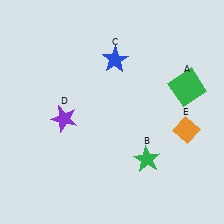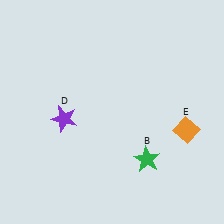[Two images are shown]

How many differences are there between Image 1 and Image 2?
There are 2 differences between the two images.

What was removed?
The green square (A), the blue star (C) were removed in Image 2.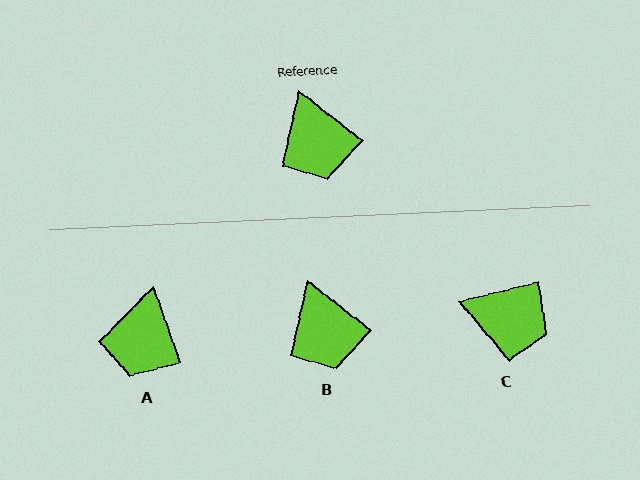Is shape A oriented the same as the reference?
No, it is off by about 33 degrees.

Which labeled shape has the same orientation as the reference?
B.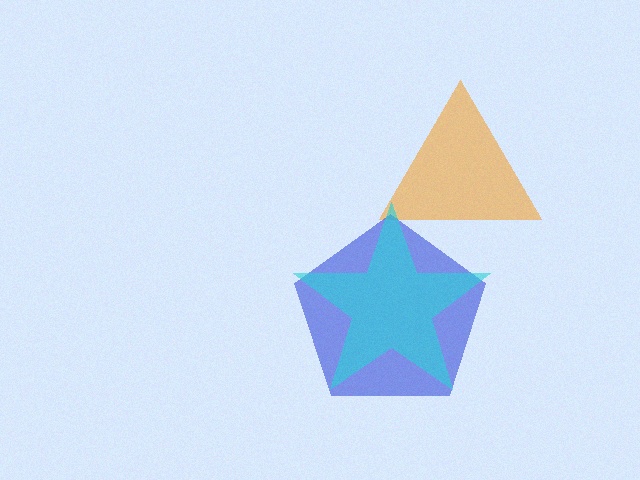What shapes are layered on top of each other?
The layered shapes are: an orange triangle, a blue pentagon, a cyan star.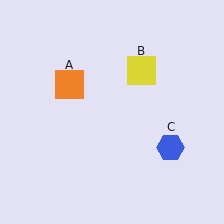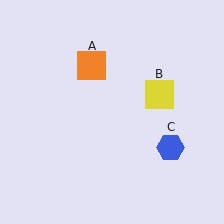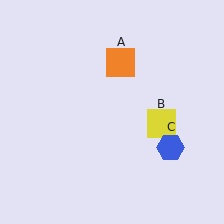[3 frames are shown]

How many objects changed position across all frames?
2 objects changed position: orange square (object A), yellow square (object B).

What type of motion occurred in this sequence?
The orange square (object A), yellow square (object B) rotated clockwise around the center of the scene.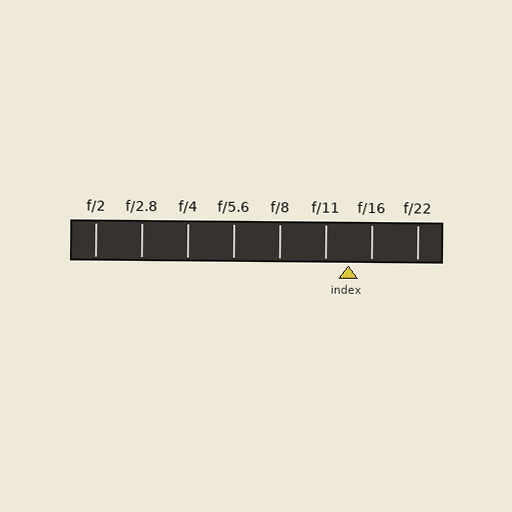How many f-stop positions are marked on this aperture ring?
There are 8 f-stop positions marked.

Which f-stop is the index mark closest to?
The index mark is closest to f/16.